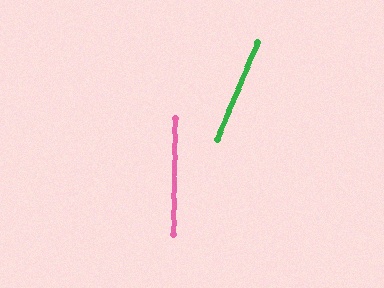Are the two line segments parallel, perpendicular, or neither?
Neither parallel nor perpendicular — they differ by about 22°.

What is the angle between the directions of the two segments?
Approximately 22 degrees.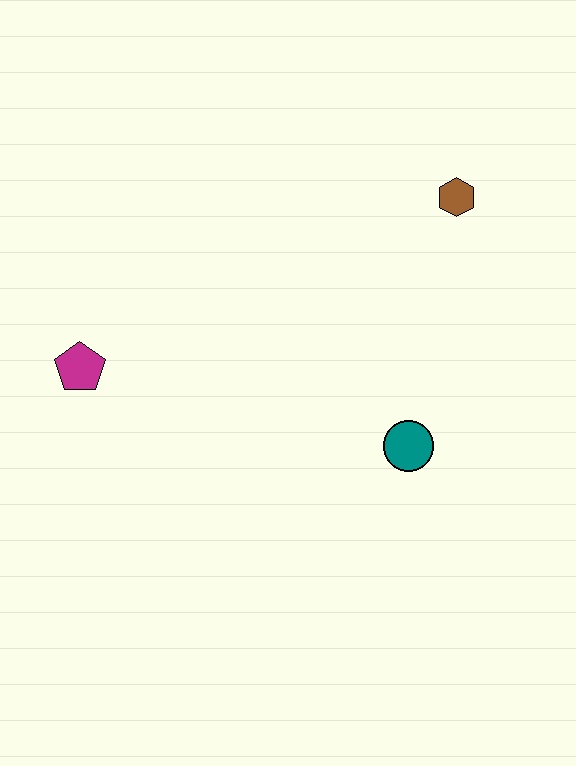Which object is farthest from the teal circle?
The magenta pentagon is farthest from the teal circle.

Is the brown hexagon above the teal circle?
Yes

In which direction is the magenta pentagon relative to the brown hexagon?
The magenta pentagon is to the left of the brown hexagon.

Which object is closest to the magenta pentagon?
The teal circle is closest to the magenta pentagon.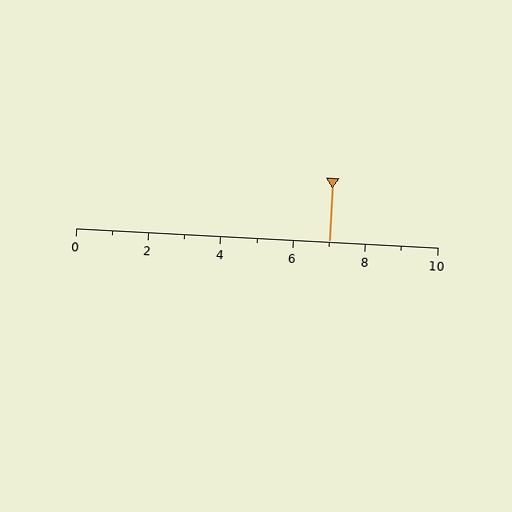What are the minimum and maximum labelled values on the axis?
The axis runs from 0 to 10.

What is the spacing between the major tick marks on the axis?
The major ticks are spaced 2 apart.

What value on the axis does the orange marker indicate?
The marker indicates approximately 7.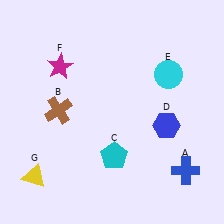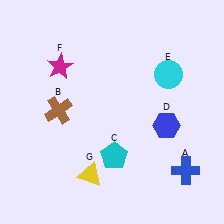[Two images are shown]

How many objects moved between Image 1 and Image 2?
1 object moved between the two images.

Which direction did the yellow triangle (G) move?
The yellow triangle (G) moved right.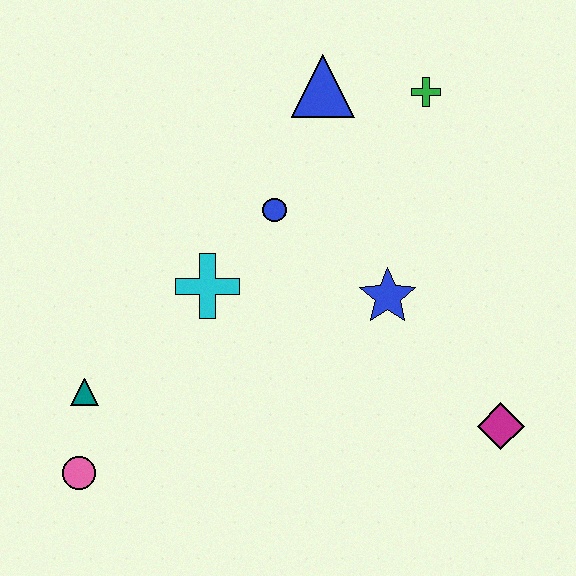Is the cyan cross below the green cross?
Yes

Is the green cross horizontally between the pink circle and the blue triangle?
No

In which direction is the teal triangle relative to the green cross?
The teal triangle is to the left of the green cross.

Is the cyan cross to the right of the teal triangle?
Yes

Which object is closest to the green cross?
The blue triangle is closest to the green cross.